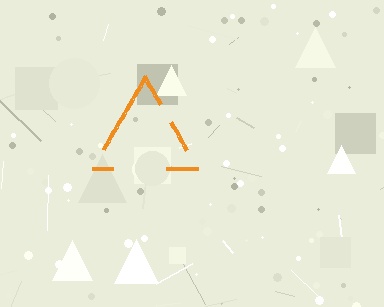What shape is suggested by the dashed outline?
The dashed outline suggests a triangle.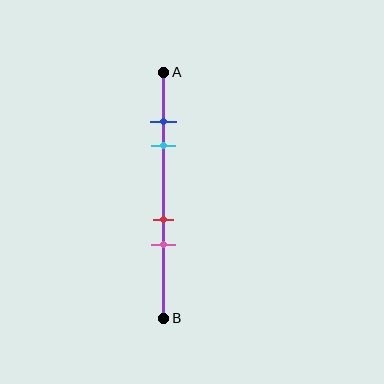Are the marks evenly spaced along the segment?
No, the marks are not evenly spaced.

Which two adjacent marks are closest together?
The blue and cyan marks are the closest adjacent pair.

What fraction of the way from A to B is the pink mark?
The pink mark is approximately 70% (0.7) of the way from A to B.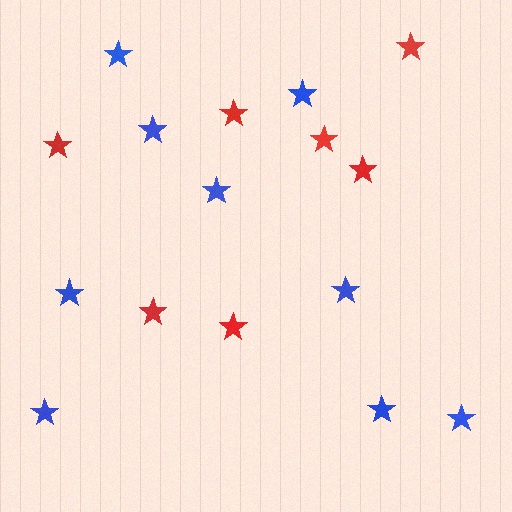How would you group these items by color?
There are 2 groups: one group of red stars (7) and one group of blue stars (9).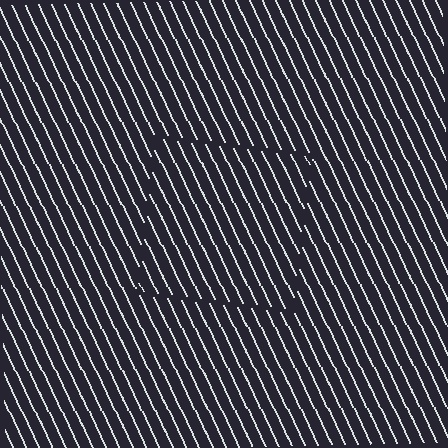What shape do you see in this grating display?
An illusory square. The interior of the shape contains the same grating, shifted by half a period — the contour is defined by the phase discontinuity where line-ends from the inner and outer gratings abut.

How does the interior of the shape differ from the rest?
The interior of the shape contains the same grating, shifted by half a period — the contour is defined by the phase discontinuity where line-ends from the inner and outer gratings abut.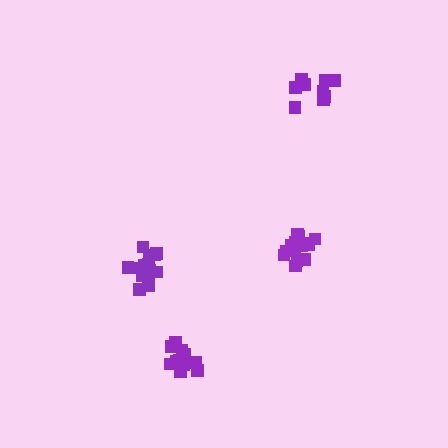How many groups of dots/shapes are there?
There are 4 groups.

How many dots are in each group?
Group 1: 10 dots, Group 2: 15 dots, Group 3: 11 dots, Group 4: 15 dots (51 total).